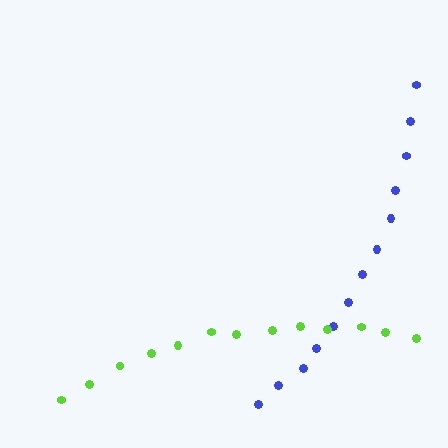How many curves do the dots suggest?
There are 2 distinct paths.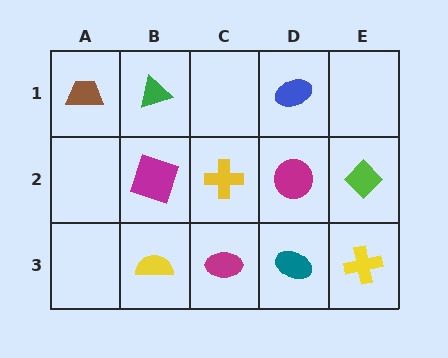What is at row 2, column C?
A yellow cross.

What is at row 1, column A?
A brown trapezoid.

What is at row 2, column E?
A lime diamond.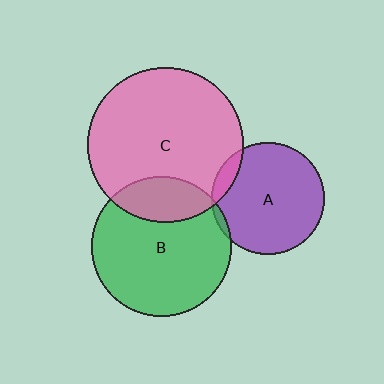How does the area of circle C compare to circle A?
Approximately 1.9 times.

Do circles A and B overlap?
Yes.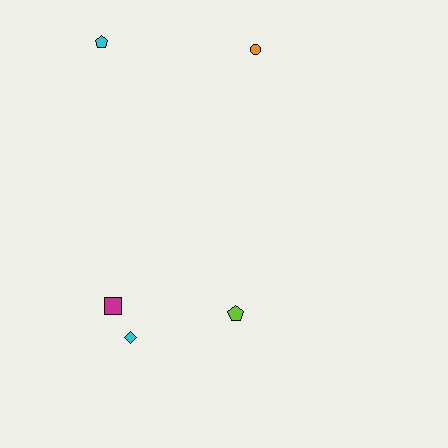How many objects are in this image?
There are 5 objects.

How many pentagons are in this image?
There are 2 pentagons.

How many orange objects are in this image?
There is 1 orange object.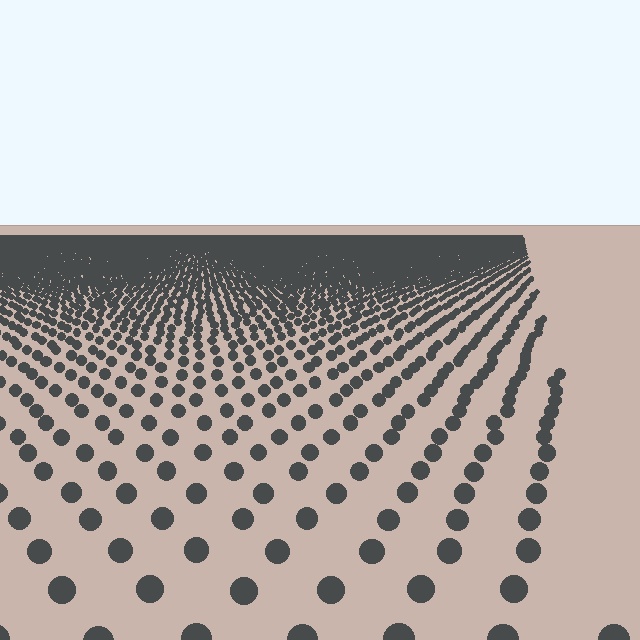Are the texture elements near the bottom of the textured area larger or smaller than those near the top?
Larger. Near the bottom, elements are closer to the viewer and appear at a bigger on-screen size.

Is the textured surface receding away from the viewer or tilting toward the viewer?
The surface is receding away from the viewer. Texture elements get smaller and denser toward the top.